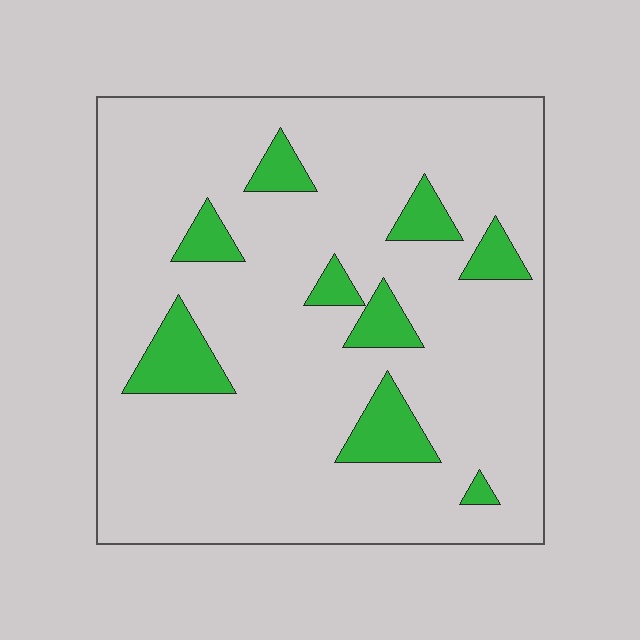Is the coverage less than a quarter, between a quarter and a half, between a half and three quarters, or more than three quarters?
Less than a quarter.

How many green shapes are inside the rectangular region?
9.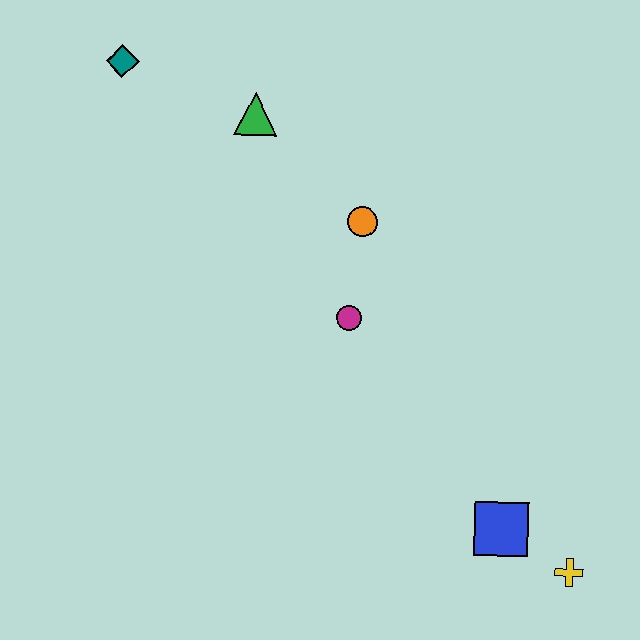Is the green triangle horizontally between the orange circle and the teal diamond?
Yes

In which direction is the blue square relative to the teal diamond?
The blue square is below the teal diamond.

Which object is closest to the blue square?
The yellow cross is closest to the blue square.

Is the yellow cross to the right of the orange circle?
Yes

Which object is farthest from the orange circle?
The yellow cross is farthest from the orange circle.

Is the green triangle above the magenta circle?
Yes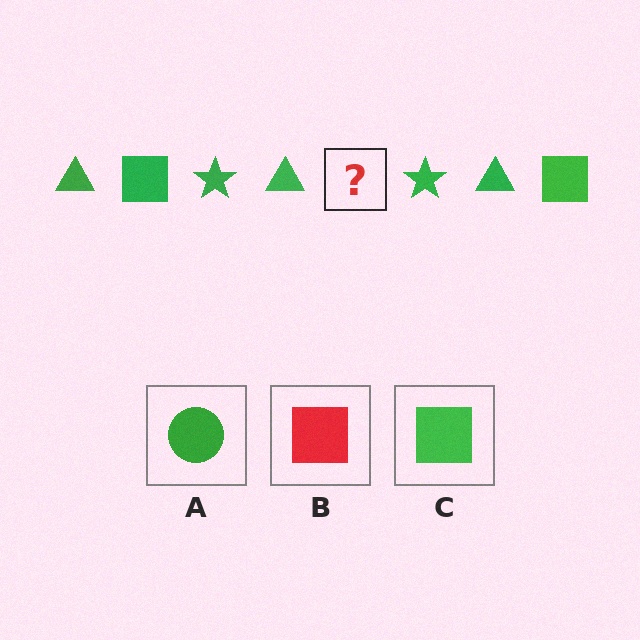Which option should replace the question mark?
Option C.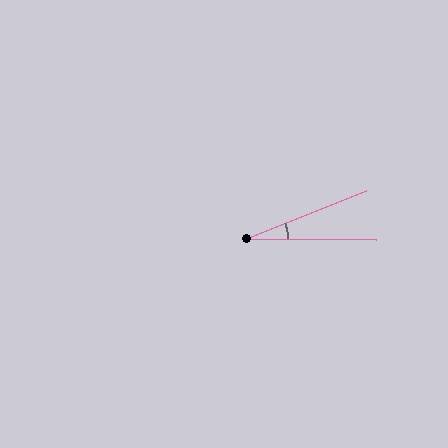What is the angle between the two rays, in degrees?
Approximately 22 degrees.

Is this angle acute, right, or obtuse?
It is acute.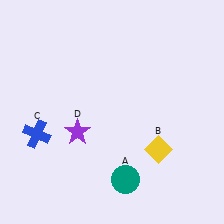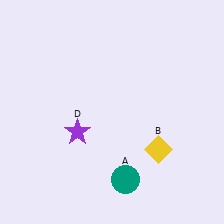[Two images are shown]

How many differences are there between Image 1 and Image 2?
There is 1 difference between the two images.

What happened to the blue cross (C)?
The blue cross (C) was removed in Image 2. It was in the bottom-left area of Image 1.